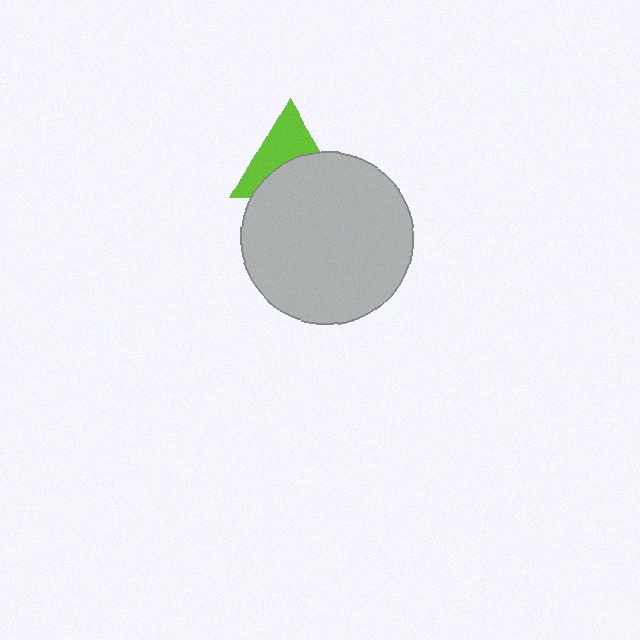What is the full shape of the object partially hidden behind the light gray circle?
The partially hidden object is a lime triangle.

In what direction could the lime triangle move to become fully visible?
The lime triangle could move up. That would shift it out from behind the light gray circle entirely.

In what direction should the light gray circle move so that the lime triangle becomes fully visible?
The light gray circle should move down. That is the shortest direction to clear the overlap and leave the lime triangle fully visible.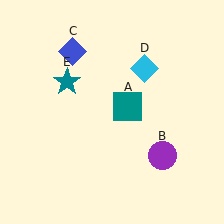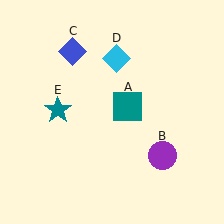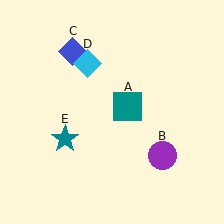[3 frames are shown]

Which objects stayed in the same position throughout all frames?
Teal square (object A) and purple circle (object B) and blue diamond (object C) remained stationary.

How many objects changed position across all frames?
2 objects changed position: cyan diamond (object D), teal star (object E).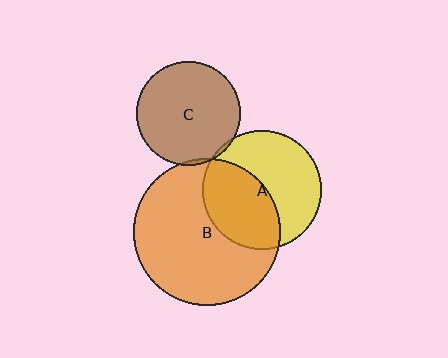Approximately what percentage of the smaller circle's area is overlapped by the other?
Approximately 5%.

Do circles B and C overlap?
Yes.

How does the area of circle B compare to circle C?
Approximately 2.0 times.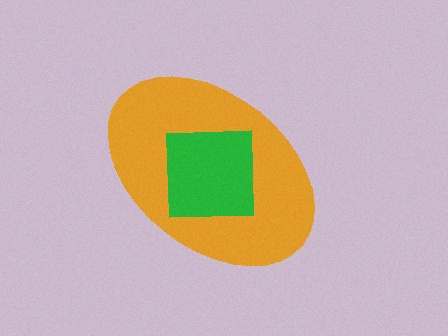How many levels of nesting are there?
2.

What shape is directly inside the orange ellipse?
The green square.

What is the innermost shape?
The green square.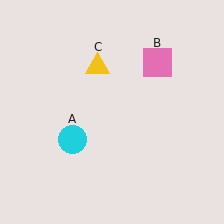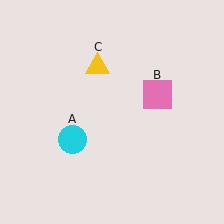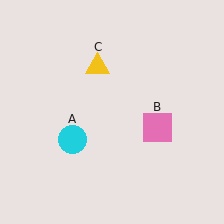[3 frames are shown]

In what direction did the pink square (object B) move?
The pink square (object B) moved down.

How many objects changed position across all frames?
1 object changed position: pink square (object B).